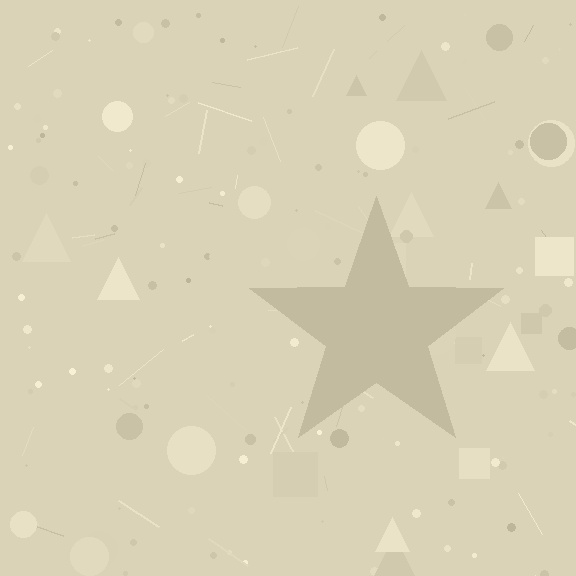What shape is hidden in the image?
A star is hidden in the image.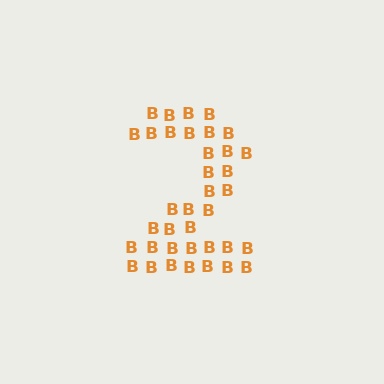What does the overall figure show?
The overall figure shows the digit 2.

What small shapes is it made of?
It is made of small letter B's.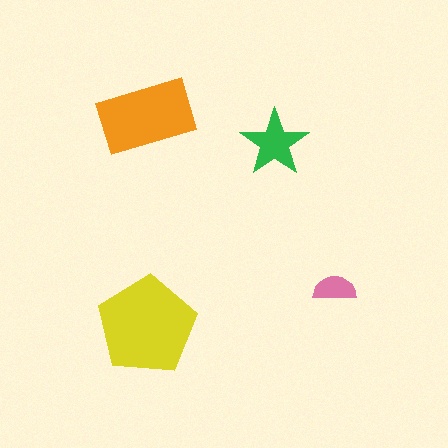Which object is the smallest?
The pink semicircle.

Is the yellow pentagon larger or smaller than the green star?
Larger.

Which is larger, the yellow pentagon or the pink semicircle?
The yellow pentagon.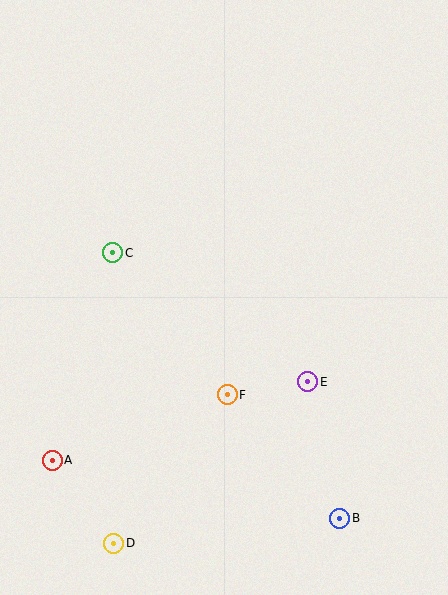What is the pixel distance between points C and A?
The distance between C and A is 216 pixels.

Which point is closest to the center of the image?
Point F at (227, 395) is closest to the center.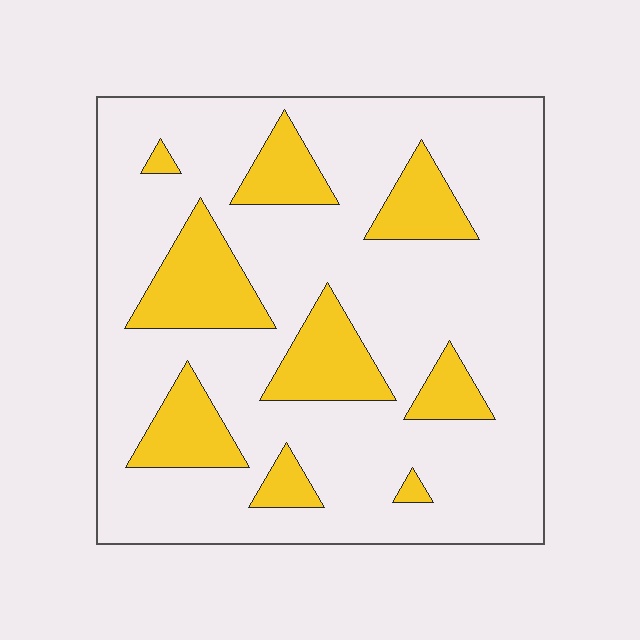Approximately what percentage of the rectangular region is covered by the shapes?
Approximately 20%.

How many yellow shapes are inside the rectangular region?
9.